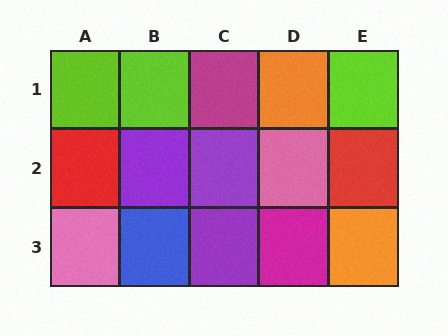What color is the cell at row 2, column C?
Purple.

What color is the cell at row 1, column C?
Magenta.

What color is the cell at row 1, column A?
Lime.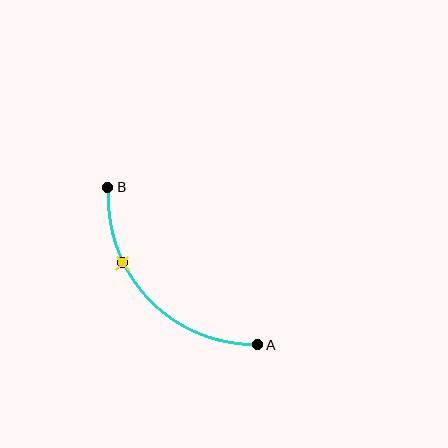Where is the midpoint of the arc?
The arc midpoint is the point on the curve farthest from the straight line joining A and B. It sits below and to the left of that line.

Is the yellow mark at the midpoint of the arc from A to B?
No. The yellow mark lies on the arc but is closer to endpoint B. The arc midpoint would be at the point on the curve equidistant along the arc from both A and B.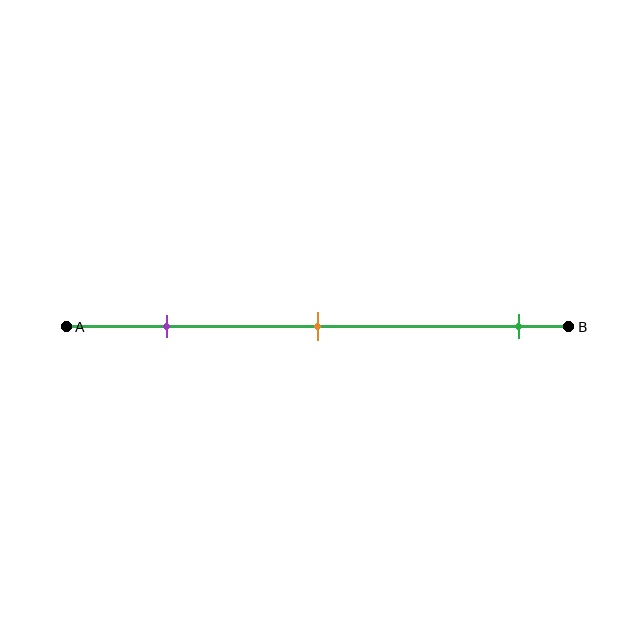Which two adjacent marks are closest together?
The purple and orange marks are the closest adjacent pair.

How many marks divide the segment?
There are 3 marks dividing the segment.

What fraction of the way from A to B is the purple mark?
The purple mark is approximately 20% (0.2) of the way from A to B.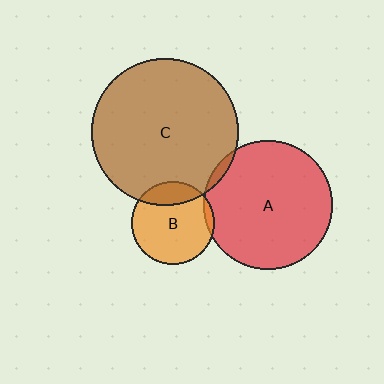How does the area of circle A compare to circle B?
Approximately 2.4 times.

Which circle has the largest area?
Circle C (brown).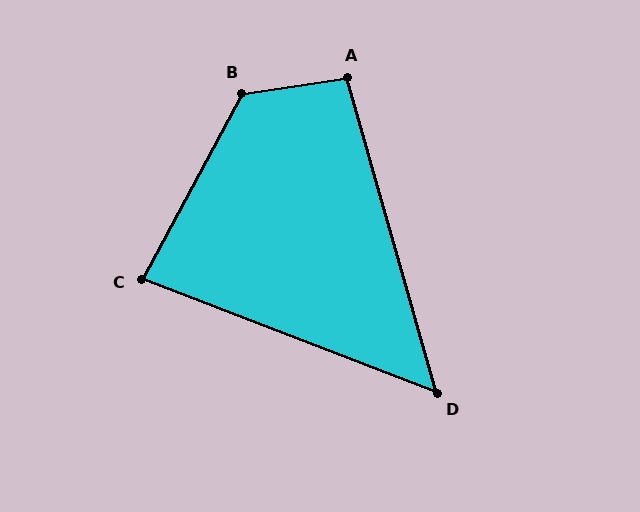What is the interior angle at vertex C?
Approximately 83 degrees (acute).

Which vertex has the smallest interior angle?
D, at approximately 53 degrees.